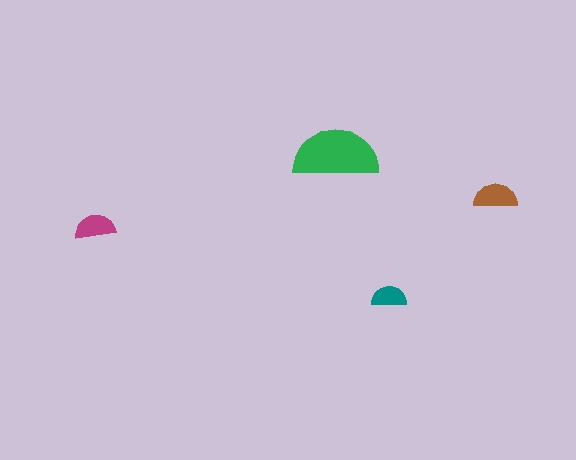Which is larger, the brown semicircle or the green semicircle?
The green one.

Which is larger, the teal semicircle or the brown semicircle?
The brown one.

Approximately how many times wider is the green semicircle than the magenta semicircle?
About 2 times wider.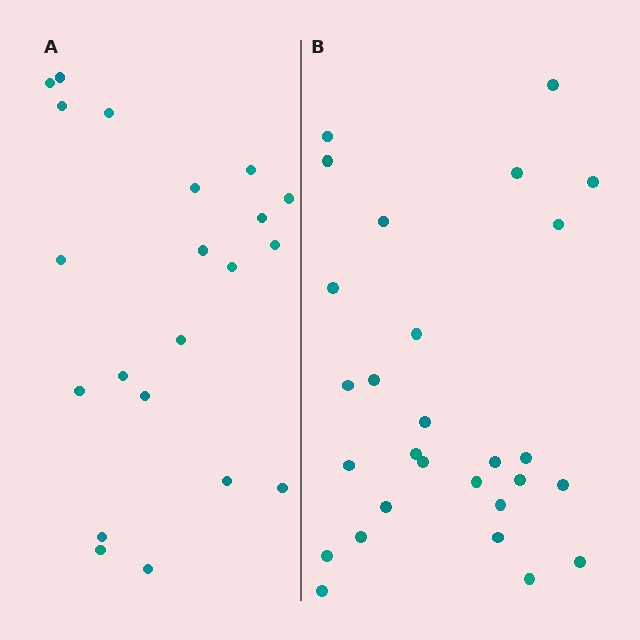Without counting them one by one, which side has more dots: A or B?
Region B (the right region) has more dots.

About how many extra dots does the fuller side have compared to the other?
Region B has roughly 8 or so more dots than region A.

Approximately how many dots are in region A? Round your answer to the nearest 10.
About 20 dots. (The exact count is 21, which rounds to 20.)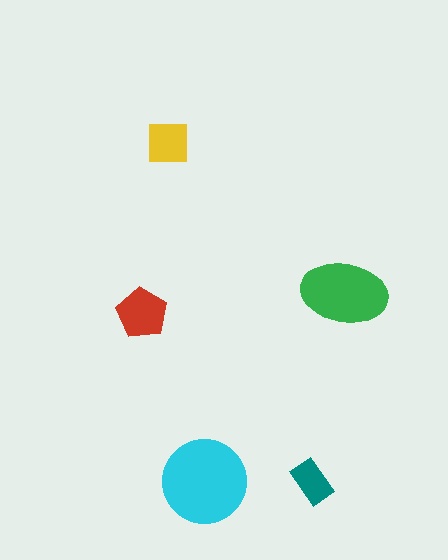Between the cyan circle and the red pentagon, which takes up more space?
The cyan circle.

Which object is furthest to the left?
The red pentagon is leftmost.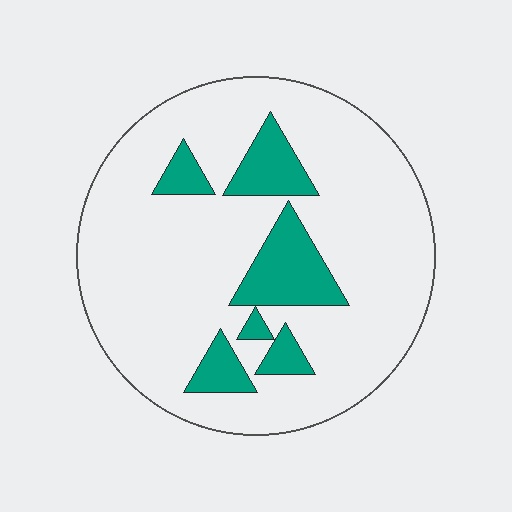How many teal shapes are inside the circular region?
6.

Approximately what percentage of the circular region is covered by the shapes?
Approximately 15%.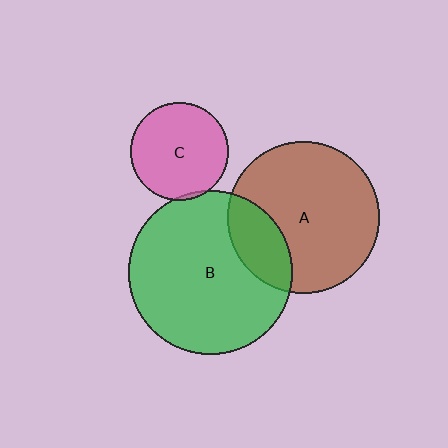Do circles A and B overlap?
Yes.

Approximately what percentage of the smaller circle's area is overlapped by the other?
Approximately 20%.